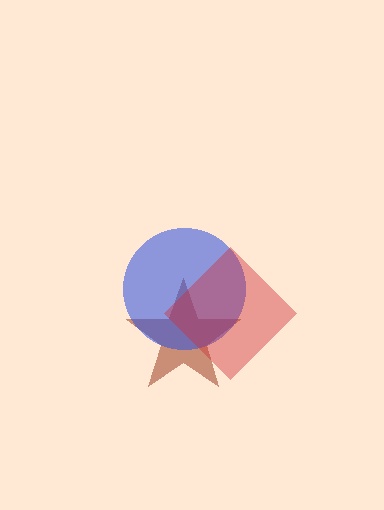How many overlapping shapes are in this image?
There are 3 overlapping shapes in the image.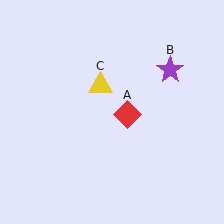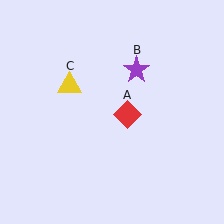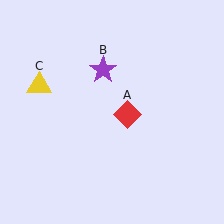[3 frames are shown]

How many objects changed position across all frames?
2 objects changed position: purple star (object B), yellow triangle (object C).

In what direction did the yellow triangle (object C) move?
The yellow triangle (object C) moved left.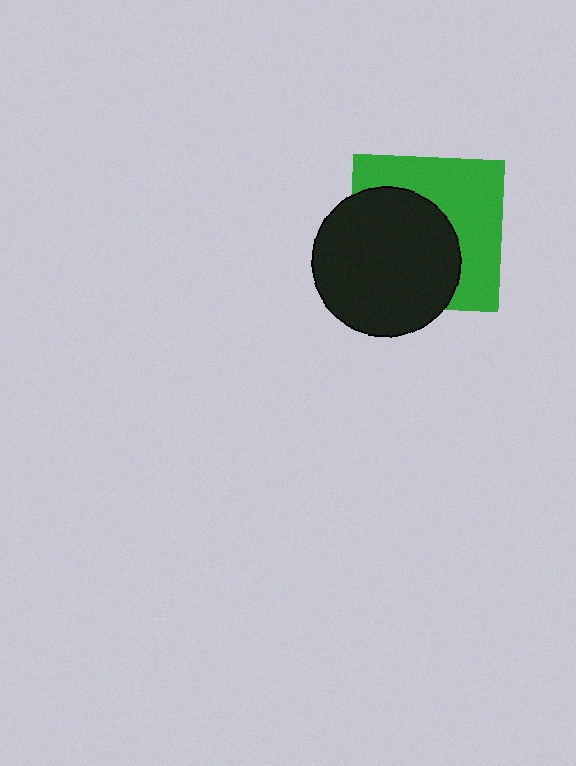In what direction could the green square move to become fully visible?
The green square could move toward the upper-right. That would shift it out from behind the black circle entirely.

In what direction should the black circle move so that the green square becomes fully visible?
The black circle should move toward the lower-left. That is the shortest direction to clear the overlap and leave the green square fully visible.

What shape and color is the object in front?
The object in front is a black circle.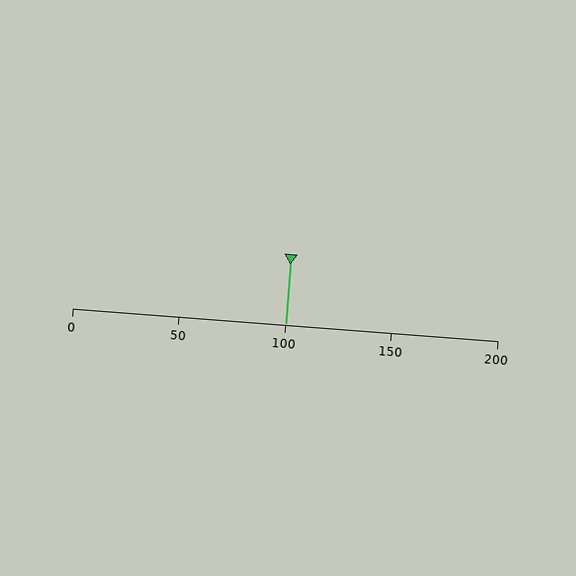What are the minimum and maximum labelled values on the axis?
The axis runs from 0 to 200.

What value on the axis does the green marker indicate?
The marker indicates approximately 100.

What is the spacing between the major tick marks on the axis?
The major ticks are spaced 50 apart.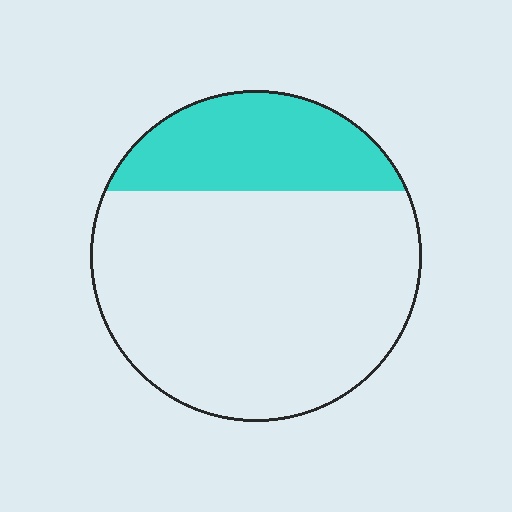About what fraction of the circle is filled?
About one quarter (1/4).